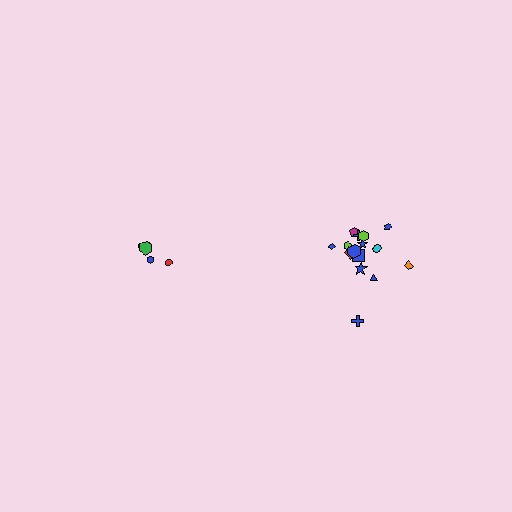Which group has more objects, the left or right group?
The right group.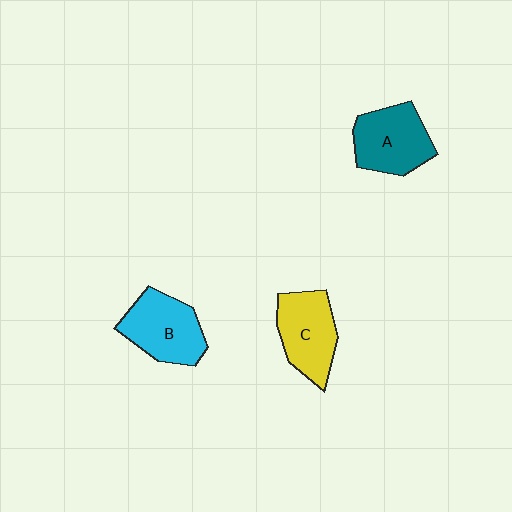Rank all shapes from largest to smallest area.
From largest to smallest: A (teal), B (cyan), C (yellow).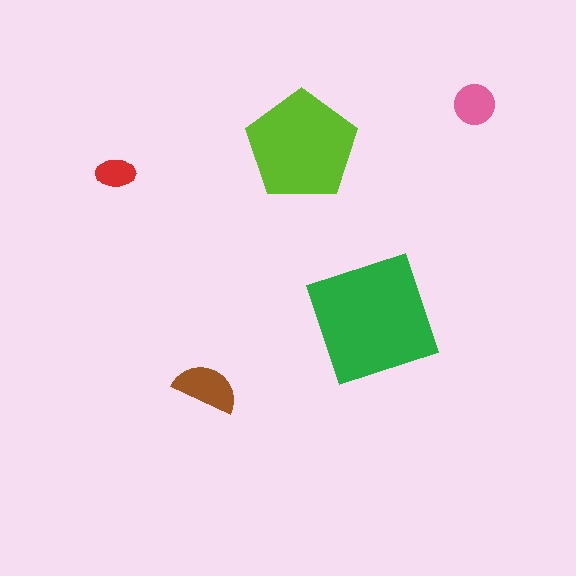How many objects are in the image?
There are 5 objects in the image.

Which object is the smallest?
The red ellipse.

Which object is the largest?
The green square.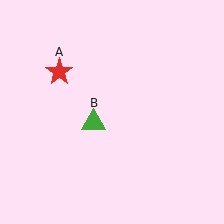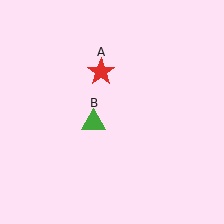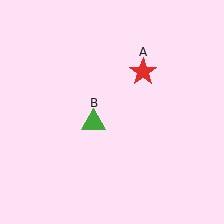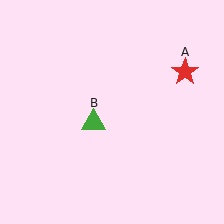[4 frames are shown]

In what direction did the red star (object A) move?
The red star (object A) moved right.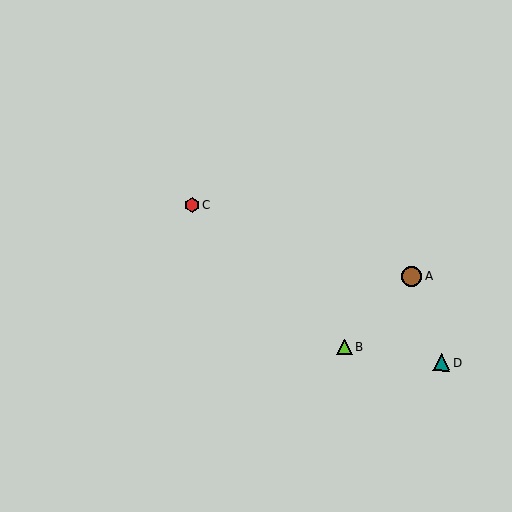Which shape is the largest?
The brown circle (labeled A) is the largest.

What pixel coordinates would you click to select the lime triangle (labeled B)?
Click at (344, 347) to select the lime triangle B.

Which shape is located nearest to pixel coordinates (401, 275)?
The brown circle (labeled A) at (412, 276) is nearest to that location.